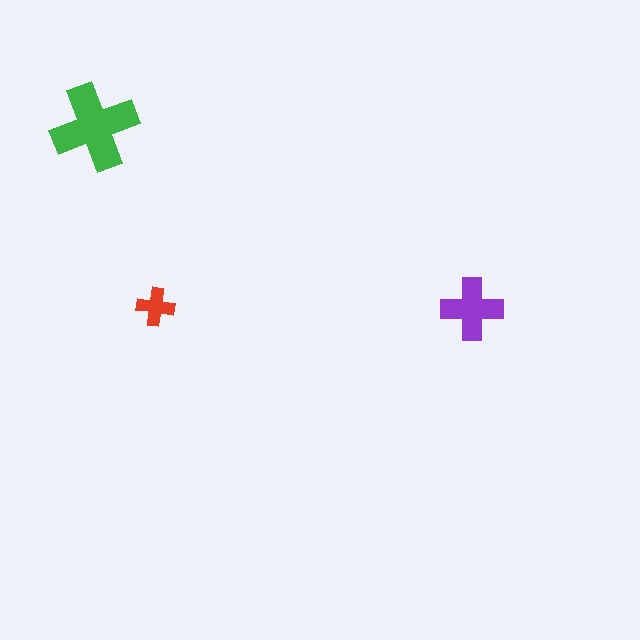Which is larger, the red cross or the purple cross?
The purple one.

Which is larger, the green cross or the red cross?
The green one.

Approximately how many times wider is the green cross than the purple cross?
About 1.5 times wider.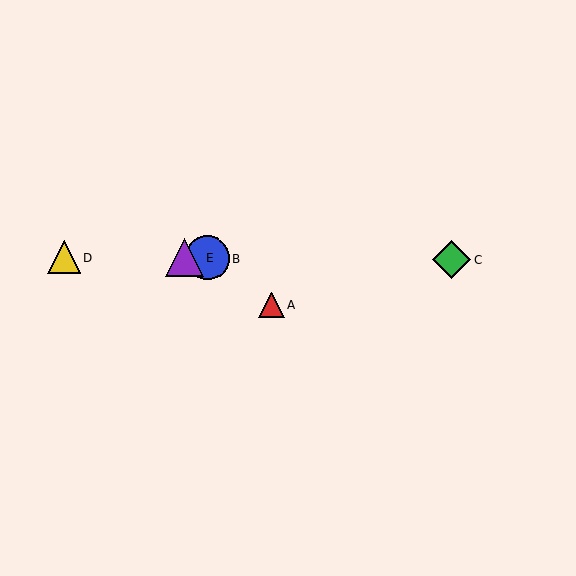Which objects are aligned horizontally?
Objects B, C, D, E are aligned horizontally.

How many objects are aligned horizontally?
4 objects (B, C, D, E) are aligned horizontally.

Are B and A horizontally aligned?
No, B is at y≈258 and A is at y≈305.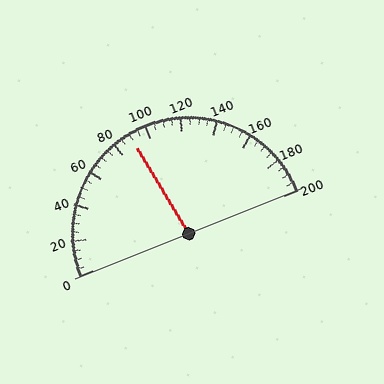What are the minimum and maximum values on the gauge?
The gauge ranges from 0 to 200.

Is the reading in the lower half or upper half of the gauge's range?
The reading is in the lower half of the range (0 to 200).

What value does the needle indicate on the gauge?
The needle indicates approximately 90.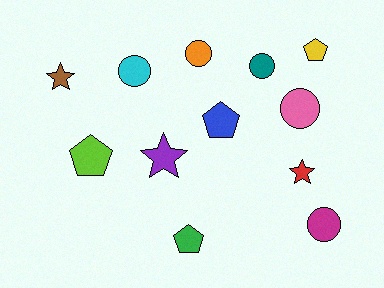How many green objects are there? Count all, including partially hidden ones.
There is 1 green object.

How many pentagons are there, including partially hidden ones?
There are 4 pentagons.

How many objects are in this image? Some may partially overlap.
There are 12 objects.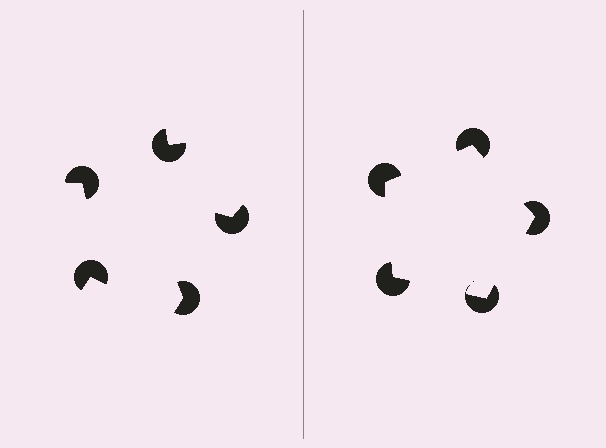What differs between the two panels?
The pac-man discs are positioned identically on both sides; only the wedge orientations differ. On the right they align to a pentagon; on the left they are misaligned.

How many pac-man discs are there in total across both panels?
10 — 5 on each side.